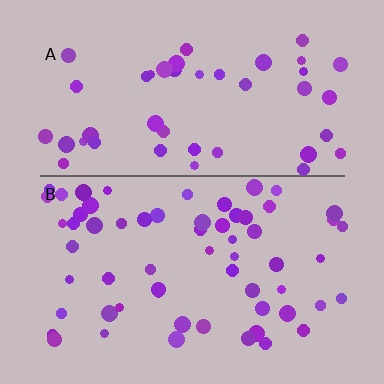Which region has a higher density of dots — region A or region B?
B (the bottom).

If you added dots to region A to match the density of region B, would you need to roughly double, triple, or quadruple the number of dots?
Approximately double.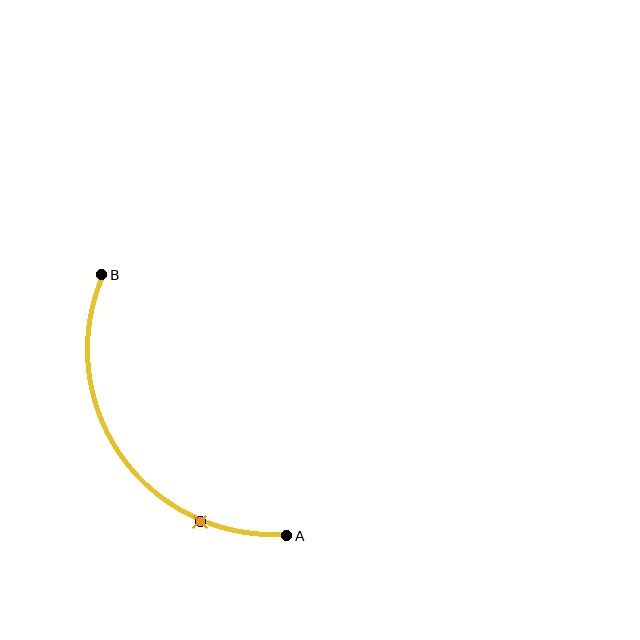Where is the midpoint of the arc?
The arc midpoint is the point on the curve farthest from the straight line joining A and B. It sits below and to the left of that line.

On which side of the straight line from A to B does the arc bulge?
The arc bulges below and to the left of the straight line connecting A and B.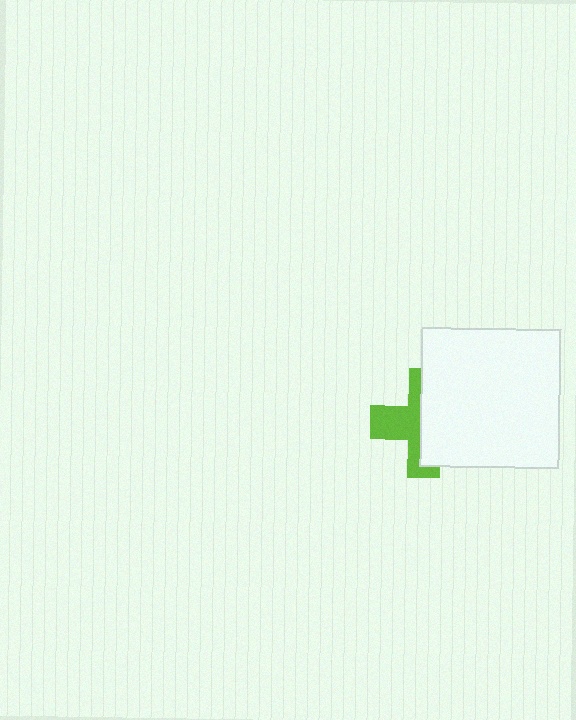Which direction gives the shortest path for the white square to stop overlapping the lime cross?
Moving right gives the shortest separation.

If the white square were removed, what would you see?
You would see the complete lime cross.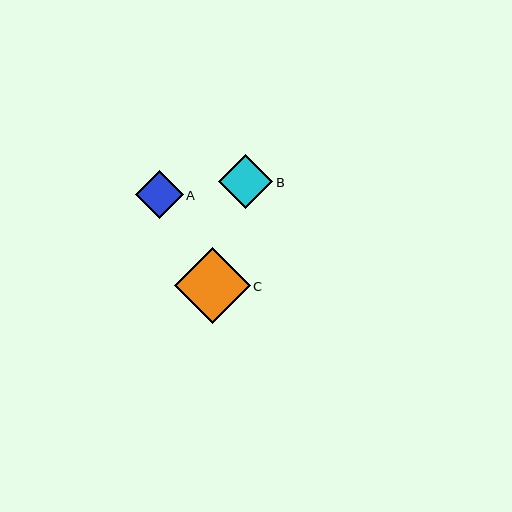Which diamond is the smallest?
Diamond A is the smallest with a size of approximately 48 pixels.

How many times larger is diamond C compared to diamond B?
Diamond C is approximately 1.4 times the size of diamond B.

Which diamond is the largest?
Diamond C is the largest with a size of approximately 76 pixels.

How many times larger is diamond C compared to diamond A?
Diamond C is approximately 1.6 times the size of diamond A.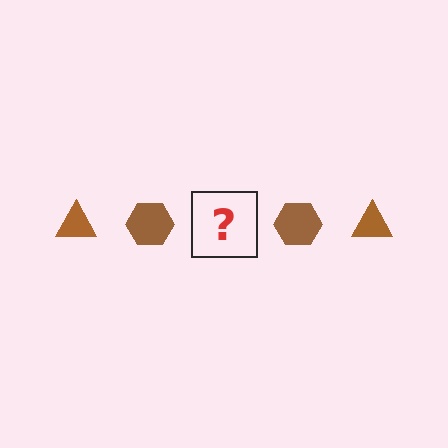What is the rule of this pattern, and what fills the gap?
The rule is that the pattern cycles through triangle, hexagon shapes in brown. The gap should be filled with a brown triangle.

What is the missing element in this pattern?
The missing element is a brown triangle.